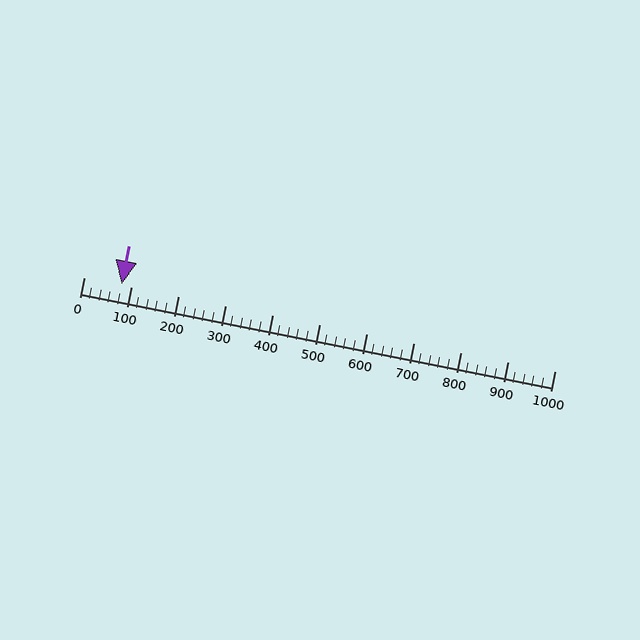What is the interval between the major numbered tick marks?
The major tick marks are spaced 100 units apart.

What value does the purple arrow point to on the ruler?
The purple arrow points to approximately 80.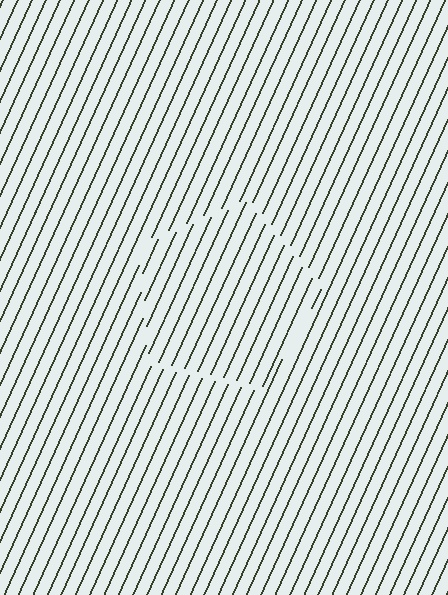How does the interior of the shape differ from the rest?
The interior of the shape contains the same grating, shifted by half a period — the contour is defined by the phase discontinuity where line-ends from the inner and outer gratings abut.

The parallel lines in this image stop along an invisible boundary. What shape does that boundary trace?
An illusory pentagon. The interior of the shape contains the same grating, shifted by half a period — the contour is defined by the phase discontinuity where line-ends from the inner and outer gratings abut.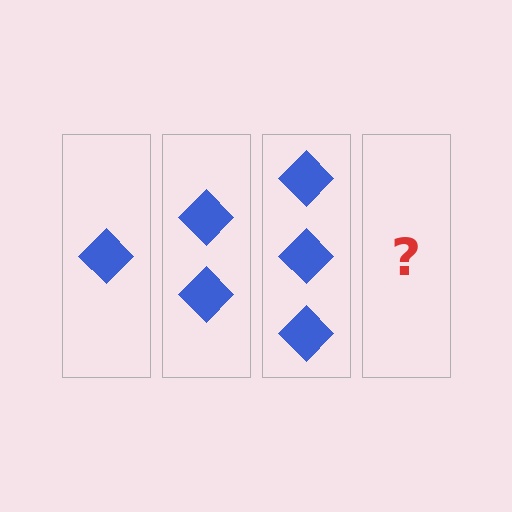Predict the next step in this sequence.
The next step is 4 diamonds.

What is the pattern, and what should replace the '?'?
The pattern is that each step adds one more diamond. The '?' should be 4 diamonds.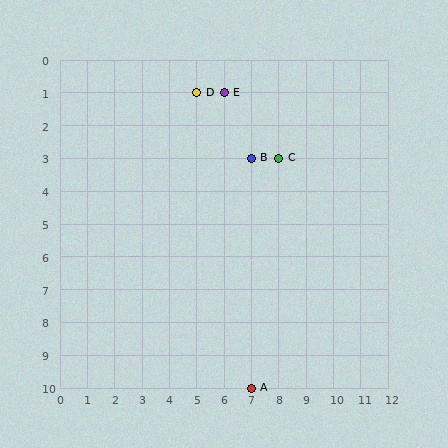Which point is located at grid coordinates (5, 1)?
Point D is at (5, 1).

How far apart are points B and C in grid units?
Points B and C are 1 column apart.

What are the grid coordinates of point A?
Point A is at grid coordinates (7, 10).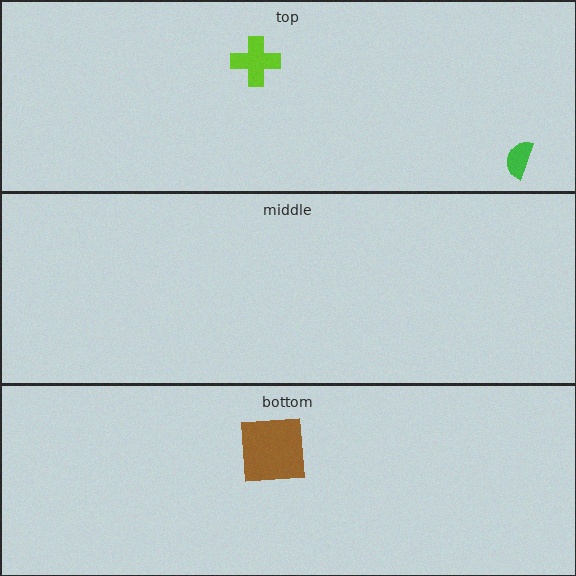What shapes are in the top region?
The lime cross, the green semicircle.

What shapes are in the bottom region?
The brown square.